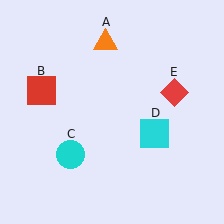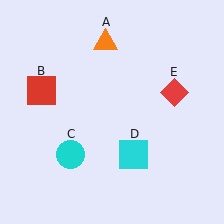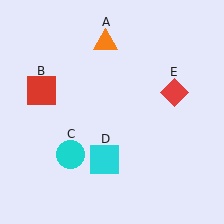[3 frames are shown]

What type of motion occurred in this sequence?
The cyan square (object D) rotated clockwise around the center of the scene.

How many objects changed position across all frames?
1 object changed position: cyan square (object D).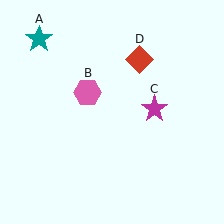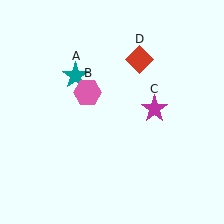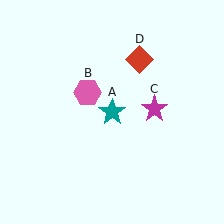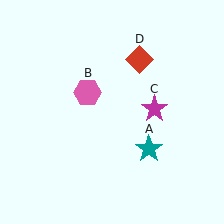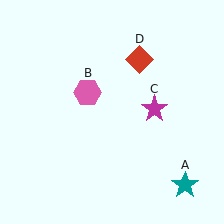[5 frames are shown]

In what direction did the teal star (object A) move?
The teal star (object A) moved down and to the right.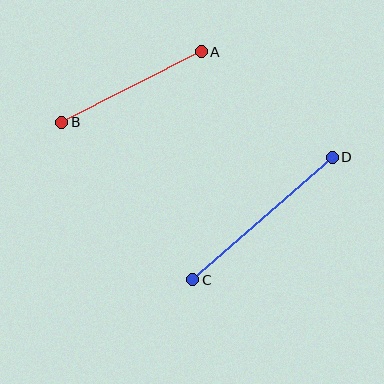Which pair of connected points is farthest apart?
Points C and D are farthest apart.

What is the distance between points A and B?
The distance is approximately 156 pixels.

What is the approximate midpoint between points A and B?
The midpoint is at approximately (132, 87) pixels.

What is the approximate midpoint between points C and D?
The midpoint is at approximately (263, 218) pixels.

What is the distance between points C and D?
The distance is approximately 186 pixels.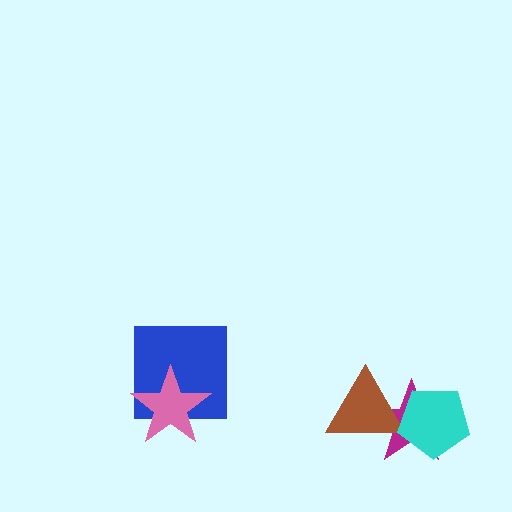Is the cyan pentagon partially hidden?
No, no other shape covers it.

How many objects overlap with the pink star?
1 object overlaps with the pink star.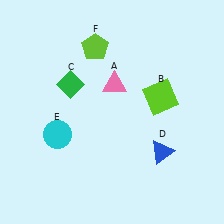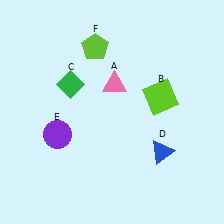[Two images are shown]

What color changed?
The circle (E) changed from cyan in Image 1 to purple in Image 2.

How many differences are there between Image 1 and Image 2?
There is 1 difference between the two images.